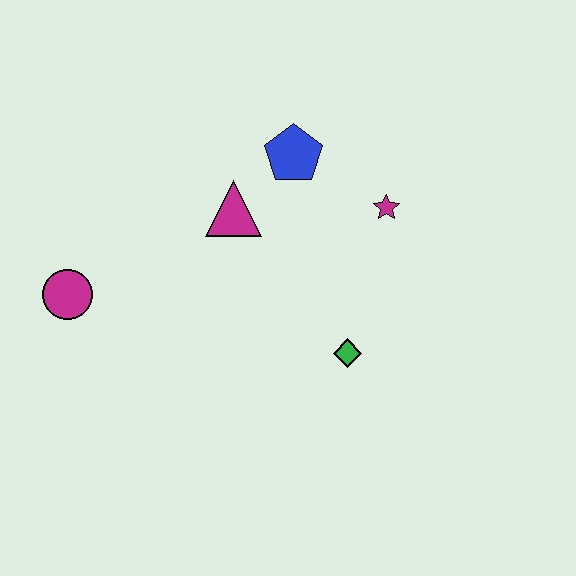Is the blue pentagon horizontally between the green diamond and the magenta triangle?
Yes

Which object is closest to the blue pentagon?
The magenta triangle is closest to the blue pentagon.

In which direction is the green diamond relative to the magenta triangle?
The green diamond is below the magenta triangle.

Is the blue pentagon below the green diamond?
No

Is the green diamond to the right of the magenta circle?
Yes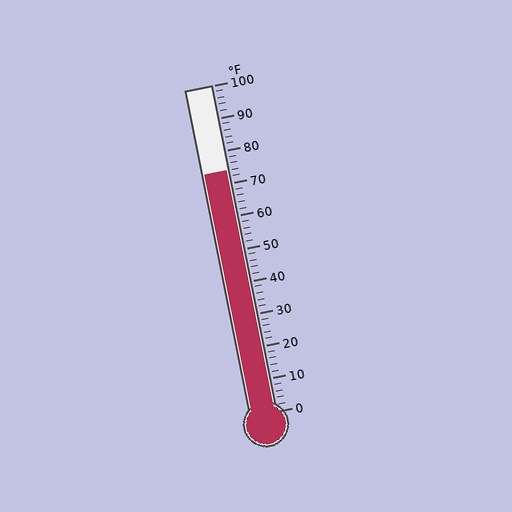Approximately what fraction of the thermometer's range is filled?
The thermometer is filled to approximately 75% of its range.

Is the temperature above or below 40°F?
The temperature is above 40°F.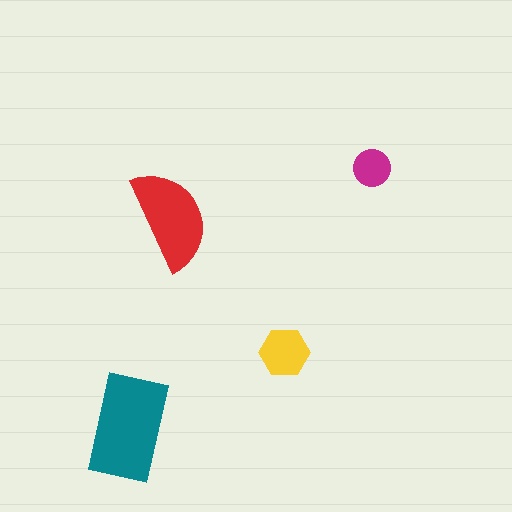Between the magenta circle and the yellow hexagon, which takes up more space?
The yellow hexagon.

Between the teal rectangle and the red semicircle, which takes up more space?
The teal rectangle.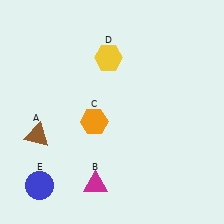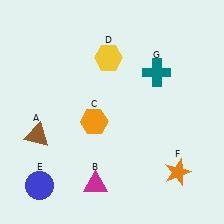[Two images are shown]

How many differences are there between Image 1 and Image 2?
There are 2 differences between the two images.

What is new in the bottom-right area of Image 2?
An orange star (F) was added in the bottom-right area of Image 2.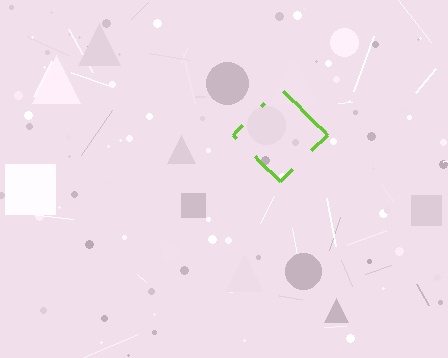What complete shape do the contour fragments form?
The contour fragments form a diamond.